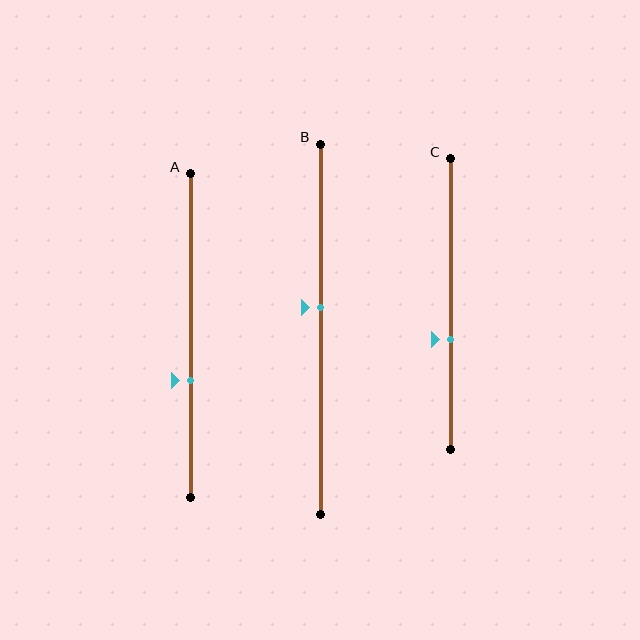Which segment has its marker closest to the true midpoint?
Segment B has its marker closest to the true midpoint.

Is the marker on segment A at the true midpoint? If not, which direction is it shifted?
No, the marker on segment A is shifted downward by about 14% of the segment length.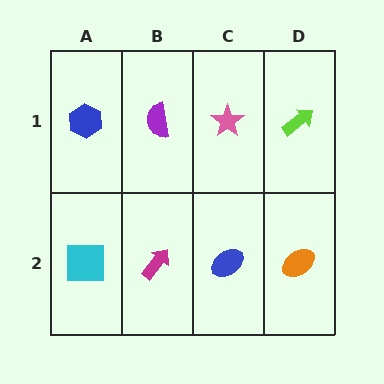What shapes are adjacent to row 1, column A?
A cyan square (row 2, column A), a purple semicircle (row 1, column B).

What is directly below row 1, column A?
A cyan square.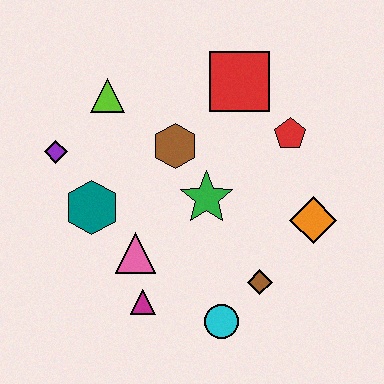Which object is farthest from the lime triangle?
The cyan circle is farthest from the lime triangle.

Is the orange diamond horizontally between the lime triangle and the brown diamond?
No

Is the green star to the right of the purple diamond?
Yes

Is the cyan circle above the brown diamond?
No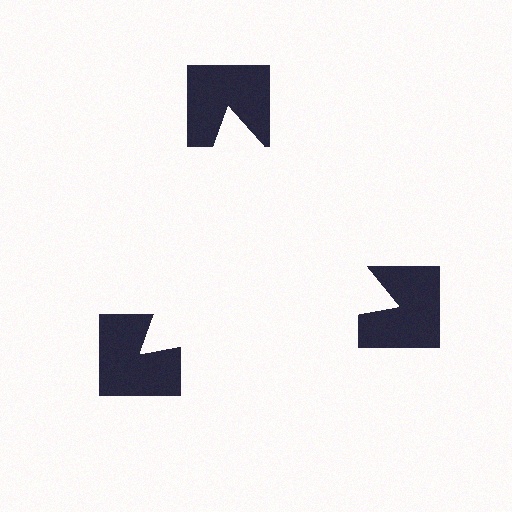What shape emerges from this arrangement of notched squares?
An illusory triangle — its edges are inferred from the aligned wedge cuts in the notched squares, not physically drawn.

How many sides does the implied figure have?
3 sides.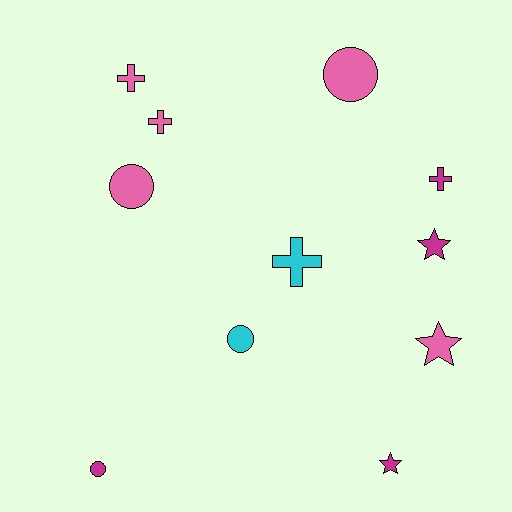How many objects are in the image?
There are 11 objects.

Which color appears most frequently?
Pink, with 5 objects.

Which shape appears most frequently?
Cross, with 4 objects.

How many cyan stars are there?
There are no cyan stars.